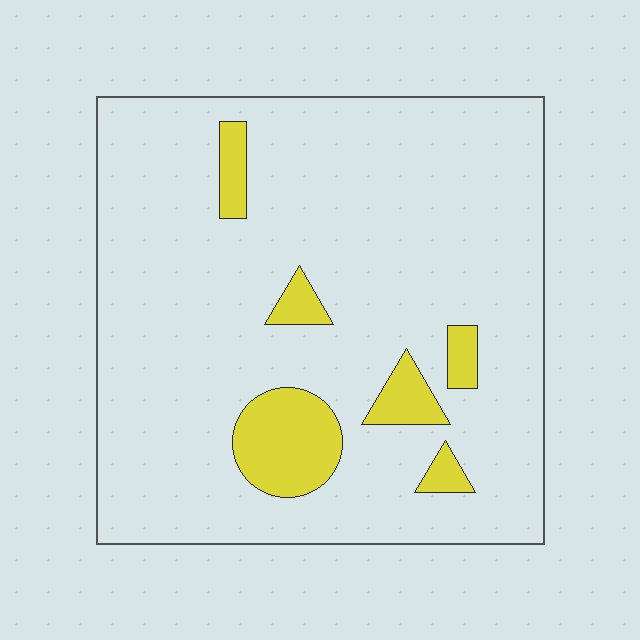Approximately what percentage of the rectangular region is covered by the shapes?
Approximately 10%.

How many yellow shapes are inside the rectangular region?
6.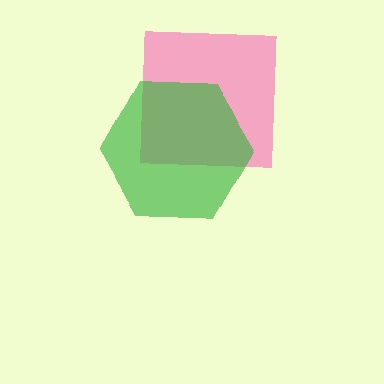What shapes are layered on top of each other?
The layered shapes are: a pink square, a green hexagon.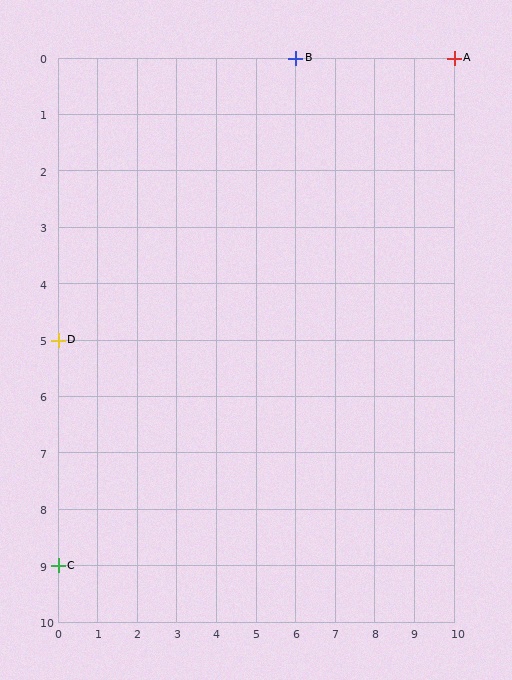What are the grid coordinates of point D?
Point D is at grid coordinates (0, 5).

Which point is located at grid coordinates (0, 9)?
Point C is at (0, 9).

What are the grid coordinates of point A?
Point A is at grid coordinates (10, 0).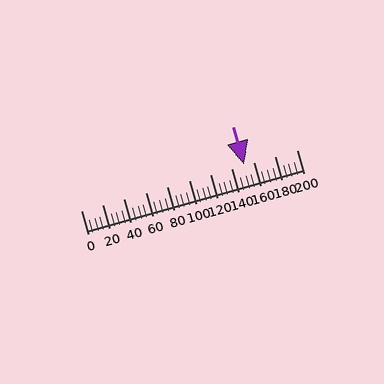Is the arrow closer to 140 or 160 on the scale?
The arrow is closer to 160.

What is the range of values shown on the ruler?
The ruler shows values from 0 to 200.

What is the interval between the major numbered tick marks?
The major tick marks are spaced 20 units apart.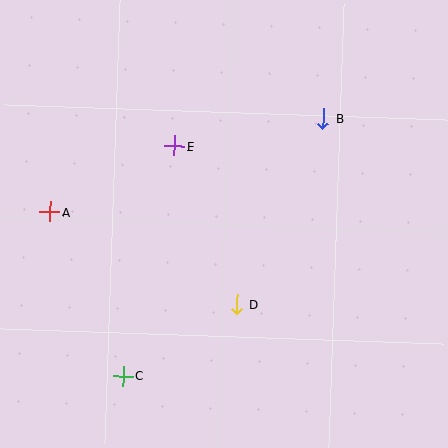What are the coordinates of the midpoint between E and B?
The midpoint between E and B is at (249, 132).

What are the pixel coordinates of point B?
Point B is at (323, 119).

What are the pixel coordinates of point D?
Point D is at (237, 304).